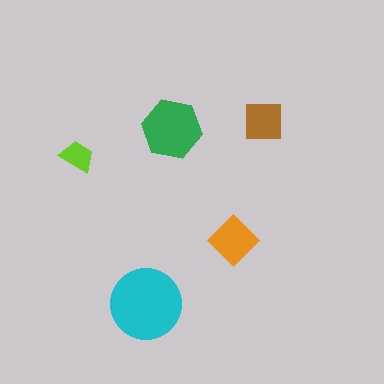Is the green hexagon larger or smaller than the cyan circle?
Smaller.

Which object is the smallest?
The lime trapezoid.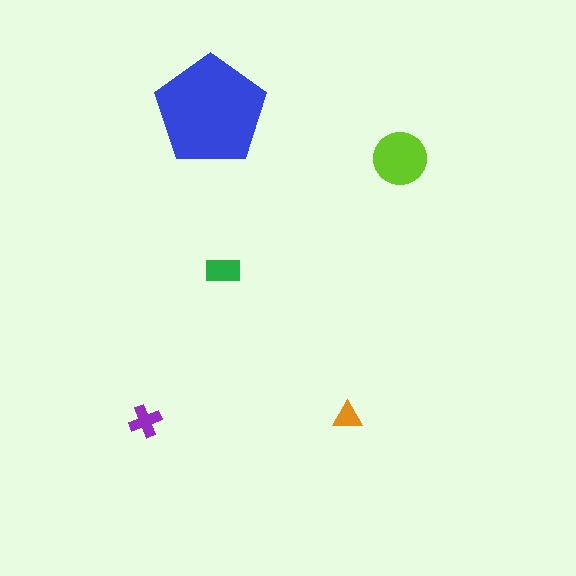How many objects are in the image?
There are 5 objects in the image.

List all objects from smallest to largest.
The orange triangle, the purple cross, the green rectangle, the lime circle, the blue pentagon.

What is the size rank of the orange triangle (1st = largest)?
5th.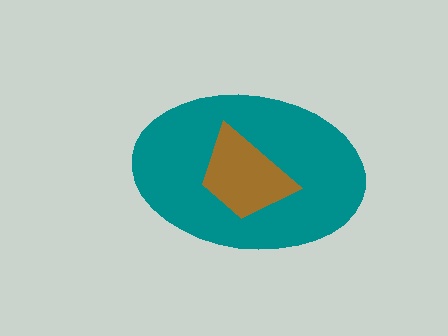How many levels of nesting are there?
2.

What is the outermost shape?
The teal ellipse.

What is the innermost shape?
The brown trapezoid.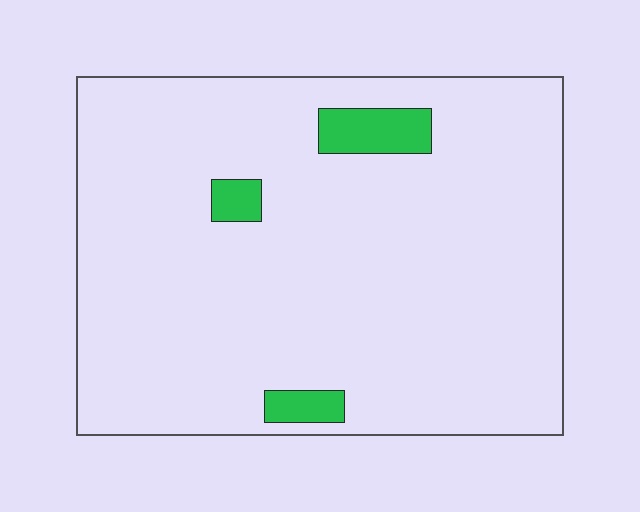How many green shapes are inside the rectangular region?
3.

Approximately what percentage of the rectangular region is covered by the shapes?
Approximately 5%.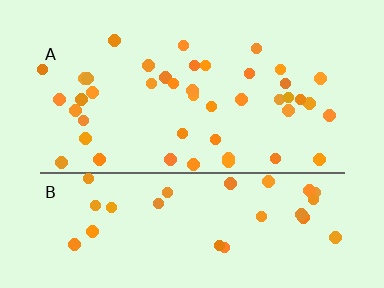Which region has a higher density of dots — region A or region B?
A (the top).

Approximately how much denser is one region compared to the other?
Approximately 1.3× — region A over region B.